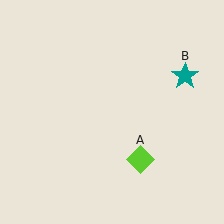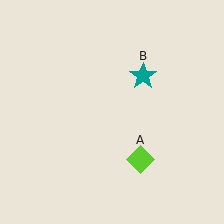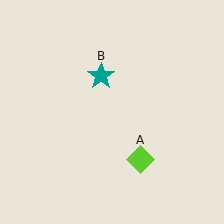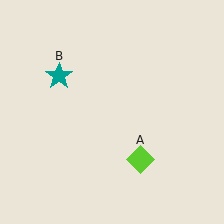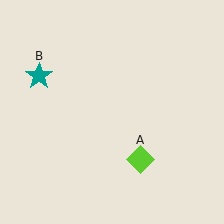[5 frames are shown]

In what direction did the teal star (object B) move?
The teal star (object B) moved left.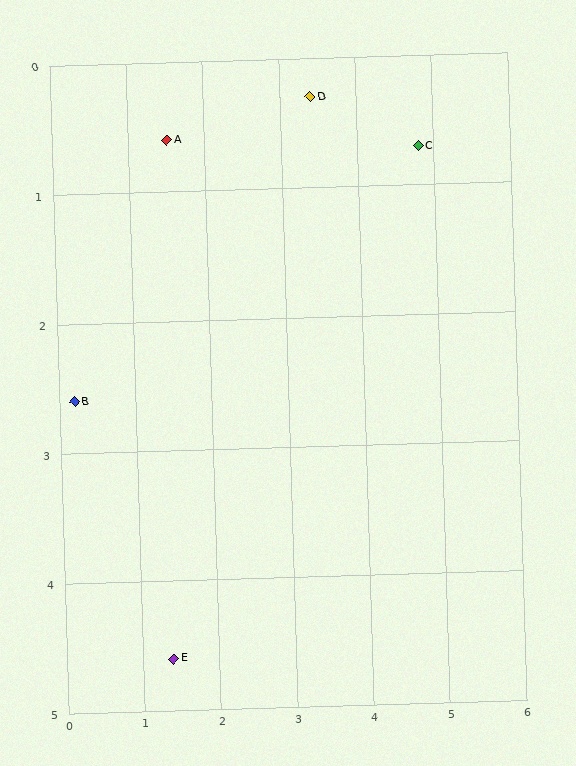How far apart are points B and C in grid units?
Points B and C are about 5.0 grid units apart.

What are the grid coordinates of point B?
Point B is at approximately (0.2, 2.6).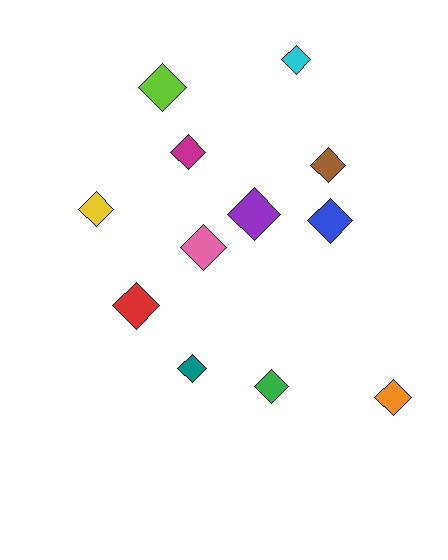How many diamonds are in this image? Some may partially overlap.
There are 12 diamonds.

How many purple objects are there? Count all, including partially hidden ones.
There is 1 purple object.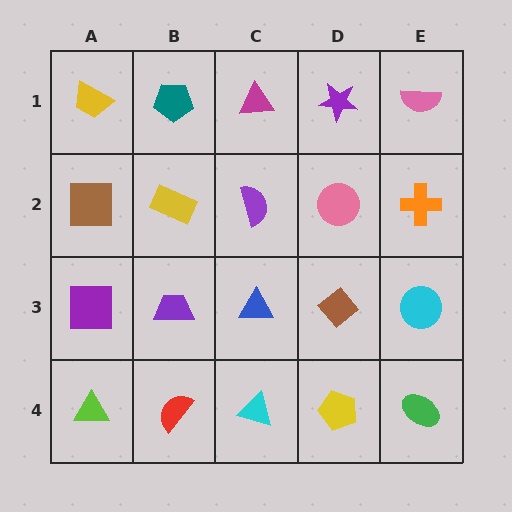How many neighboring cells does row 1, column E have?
2.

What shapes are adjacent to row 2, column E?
A pink semicircle (row 1, column E), a cyan circle (row 3, column E), a pink circle (row 2, column D).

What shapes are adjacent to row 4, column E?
A cyan circle (row 3, column E), a yellow pentagon (row 4, column D).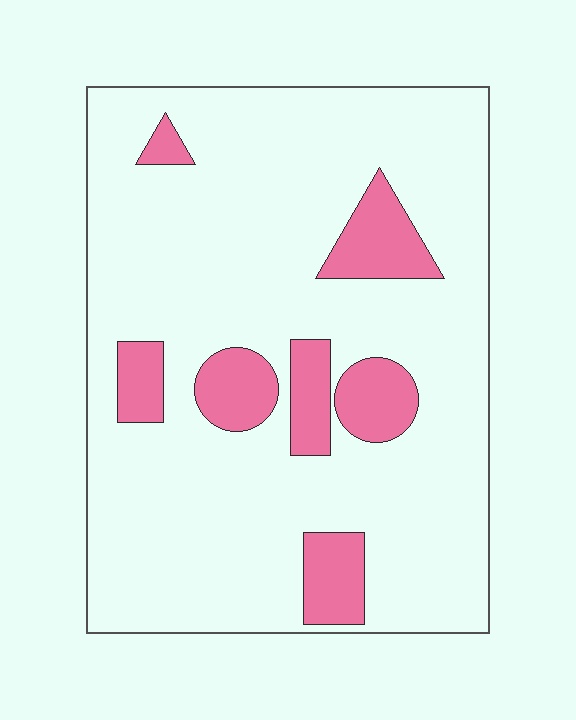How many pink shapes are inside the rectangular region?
7.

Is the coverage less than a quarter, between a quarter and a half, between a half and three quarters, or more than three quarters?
Less than a quarter.